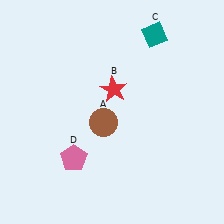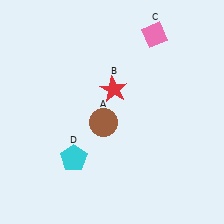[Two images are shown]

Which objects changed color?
C changed from teal to pink. D changed from pink to cyan.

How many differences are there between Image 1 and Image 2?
There are 2 differences between the two images.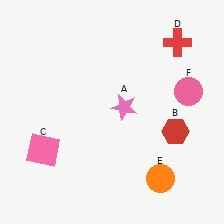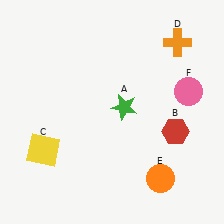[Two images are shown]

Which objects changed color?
A changed from pink to green. C changed from pink to yellow. D changed from red to orange.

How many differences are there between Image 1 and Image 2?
There are 3 differences between the two images.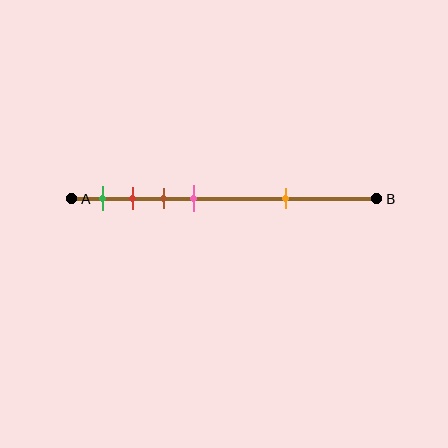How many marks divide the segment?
There are 5 marks dividing the segment.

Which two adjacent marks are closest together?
The red and brown marks are the closest adjacent pair.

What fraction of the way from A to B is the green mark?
The green mark is approximately 10% (0.1) of the way from A to B.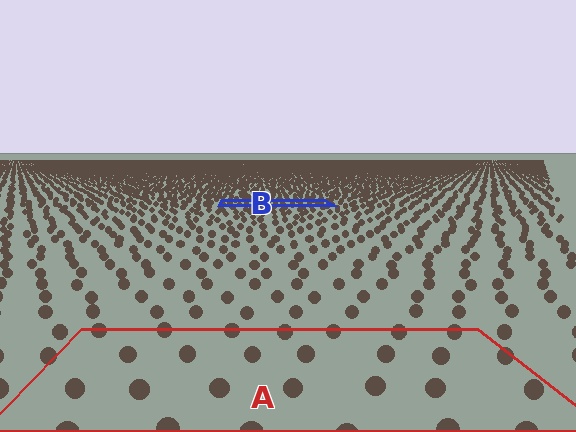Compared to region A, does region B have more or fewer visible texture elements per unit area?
Region B has more texture elements per unit area — they are packed more densely because it is farther away.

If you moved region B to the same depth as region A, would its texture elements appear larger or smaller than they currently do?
They would appear larger. At a closer depth, the same texture elements are projected at a bigger on-screen size.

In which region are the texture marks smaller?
The texture marks are smaller in region B, because it is farther away.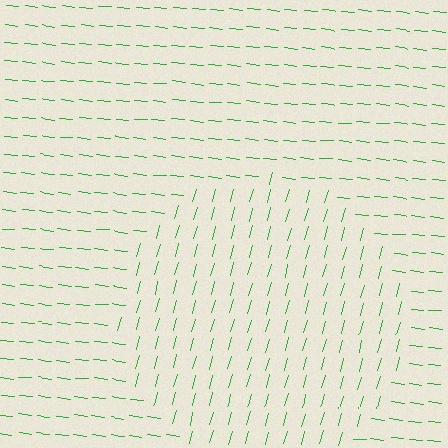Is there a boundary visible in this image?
Yes, there is a texture boundary formed by a change in line orientation.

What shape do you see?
I see a circle.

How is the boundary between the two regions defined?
The boundary is defined purely by a change in line orientation (approximately 81 degrees difference). All lines are the same color and thickness.